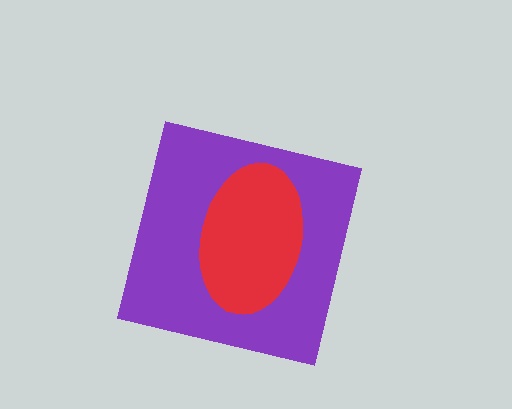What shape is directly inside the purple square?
The red ellipse.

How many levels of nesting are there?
2.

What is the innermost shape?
The red ellipse.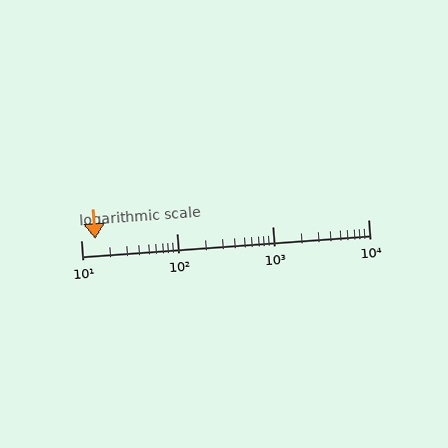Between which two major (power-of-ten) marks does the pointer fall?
The pointer is between 10 and 100.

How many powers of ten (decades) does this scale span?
The scale spans 3 decades, from 10 to 10000.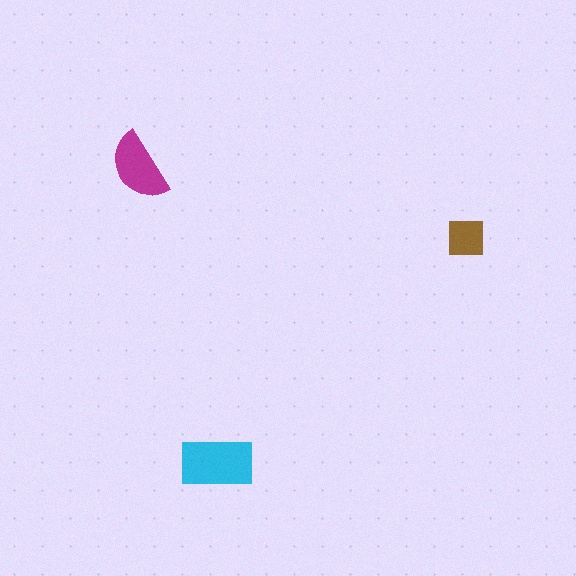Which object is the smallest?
The brown square.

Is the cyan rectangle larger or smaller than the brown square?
Larger.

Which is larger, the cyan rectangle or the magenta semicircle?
The cyan rectangle.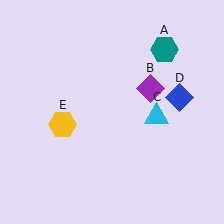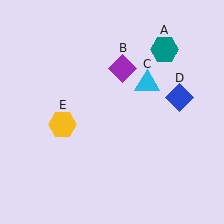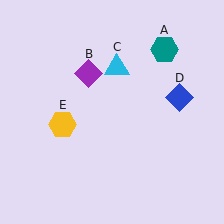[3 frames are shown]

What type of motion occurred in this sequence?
The purple diamond (object B), cyan triangle (object C) rotated counterclockwise around the center of the scene.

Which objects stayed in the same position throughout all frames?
Teal hexagon (object A) and blue diamond (object D) and yellow hexagon (object E) remained stationary.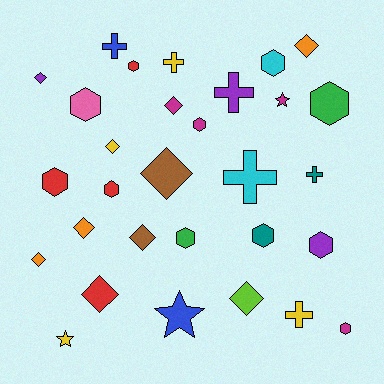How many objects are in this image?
There are 30 objects.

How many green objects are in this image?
There are 2 green objects.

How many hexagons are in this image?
There are 11 hexagons.